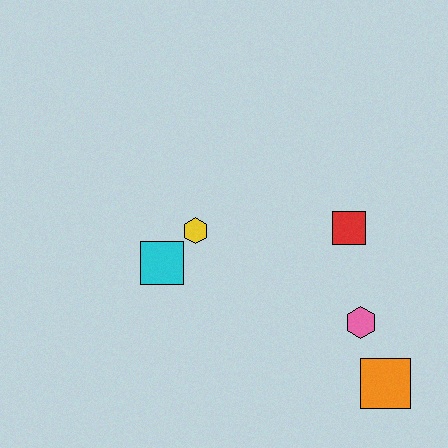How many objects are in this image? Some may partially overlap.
There are 5 objects.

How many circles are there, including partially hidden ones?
There are no circles.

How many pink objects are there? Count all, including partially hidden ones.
There is 1 pink object.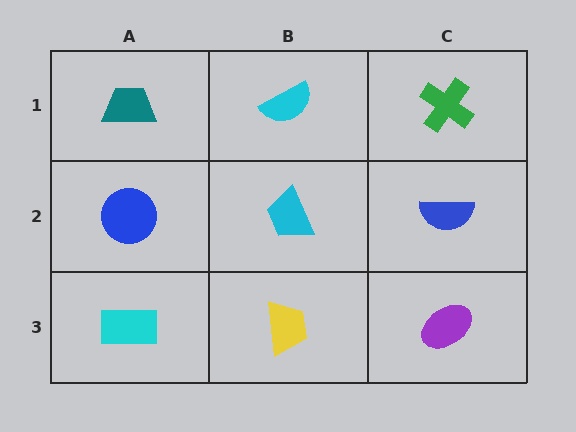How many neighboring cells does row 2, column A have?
3.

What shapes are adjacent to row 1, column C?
A blue semicircle (row 2, column C), a cyan semicircle (row 1, column B).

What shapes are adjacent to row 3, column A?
A blue circle (row 2, column A), a yellow trapezoid (row 3, column B).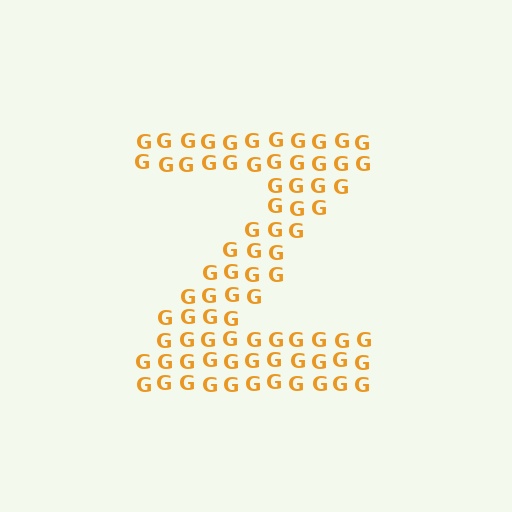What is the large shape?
The large shape is the letter Z.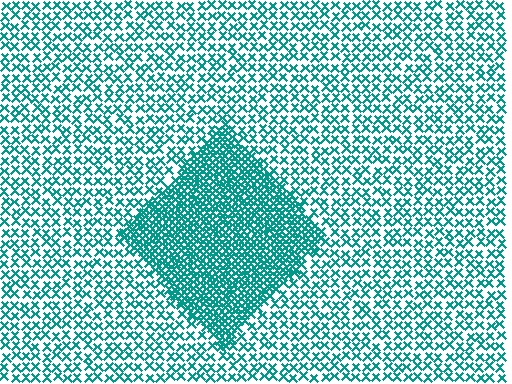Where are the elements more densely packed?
The elements are more densely packed inside the diamond boundary.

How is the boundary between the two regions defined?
The boundary is defined by a change in element density (approximately 2.6x ratio). All elements are the same color, size, and shape.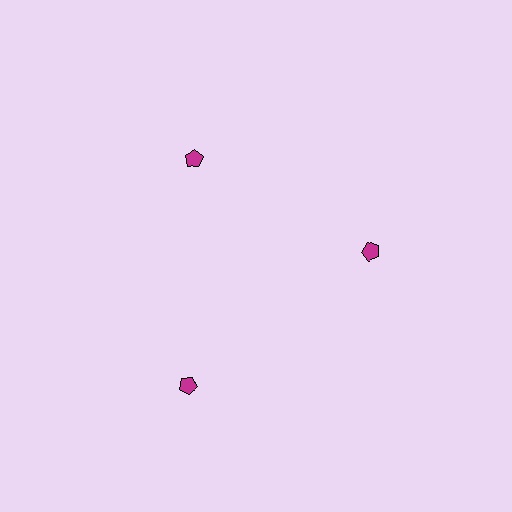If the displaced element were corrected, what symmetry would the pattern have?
It would have 3-fold rotational symmetry — the pattern would map onto itself every 120 degrees.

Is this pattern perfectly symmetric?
No. The 3 magenta pentagons are arranged in a ring, but one element near the 7 o'clock position is pushed outward from the center, breaking the 3-fold rotational symmetry.